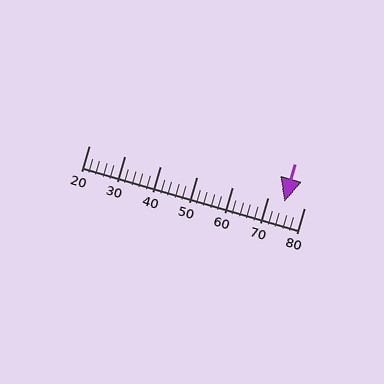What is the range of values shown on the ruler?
The ruler shows values from 20 to 80.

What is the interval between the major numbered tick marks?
The major tick marks are spaced 10 units apart.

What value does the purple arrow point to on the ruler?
The purple arrow points to approximately 74.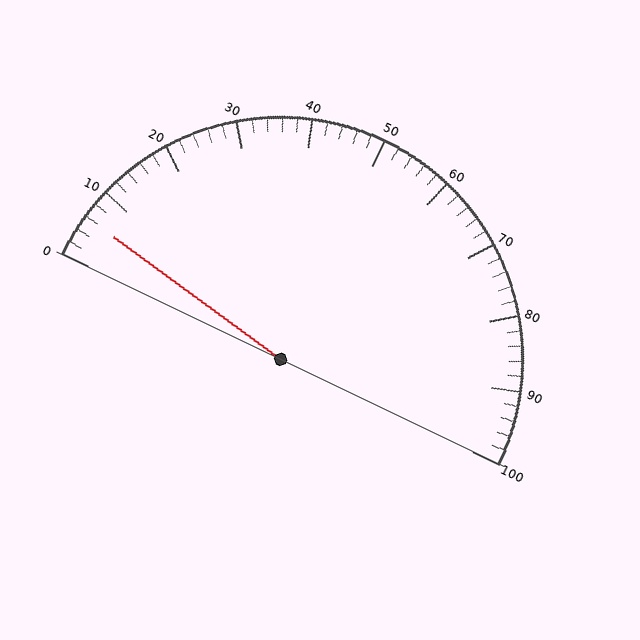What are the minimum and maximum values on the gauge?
The gauge ranges from 0 to 100.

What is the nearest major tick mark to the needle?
The nearest major tick mark is 10.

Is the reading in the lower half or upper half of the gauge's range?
The reading is in the lower half of the range (0 to 100).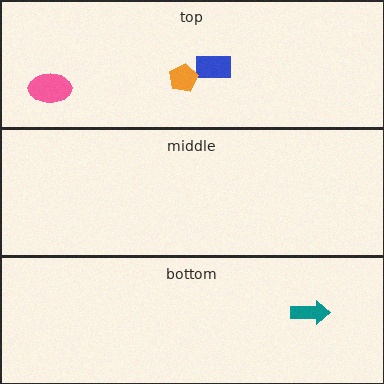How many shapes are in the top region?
3.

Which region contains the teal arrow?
The bottom region.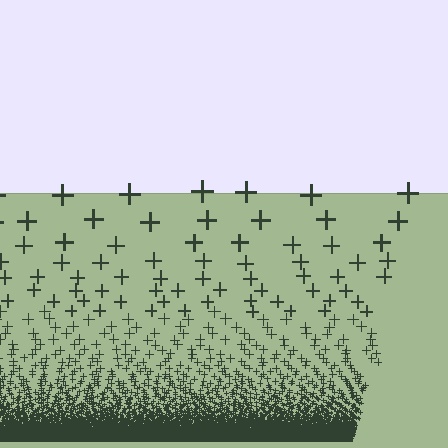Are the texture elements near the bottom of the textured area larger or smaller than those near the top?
Smaller. The gradient is inverted — elements near the bottom are smaller and denser.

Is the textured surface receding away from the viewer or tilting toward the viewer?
The surface appears to tilt toward the viewer. Texture elements get larger and sparser toward the top.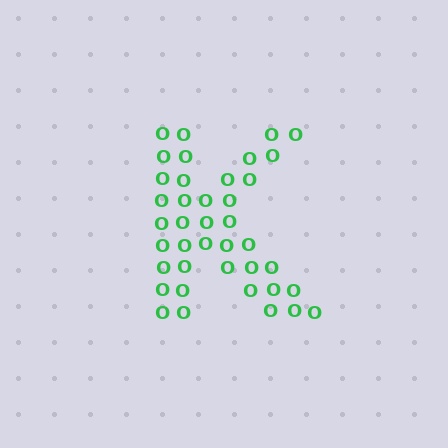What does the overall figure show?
The overall figure shows the letter K.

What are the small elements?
The small elements are letter O's.